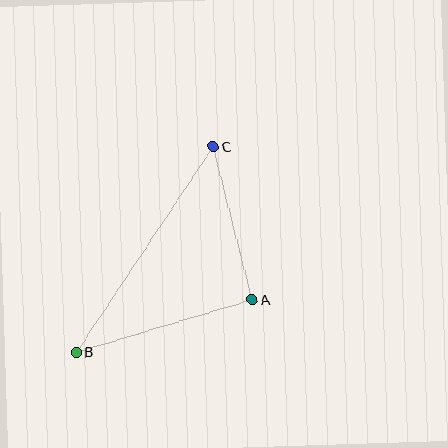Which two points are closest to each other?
Points A and C are closest to each other.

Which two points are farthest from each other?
Points B and C are farthest from each other.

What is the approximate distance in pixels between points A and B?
The distance between A and B is approximately 184 pixels.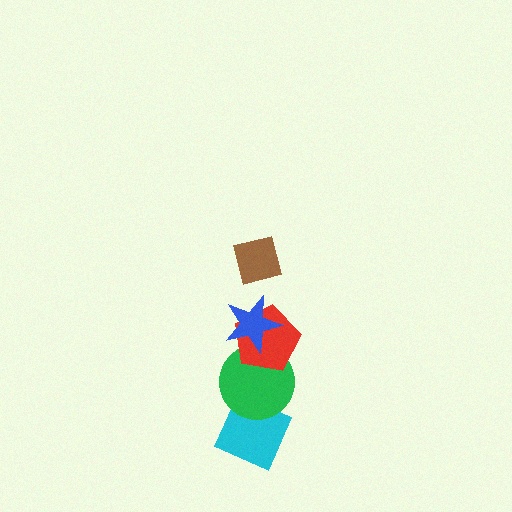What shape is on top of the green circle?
The red pentagon is on top of the green circle.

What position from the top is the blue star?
The blue star is 2nd from the top.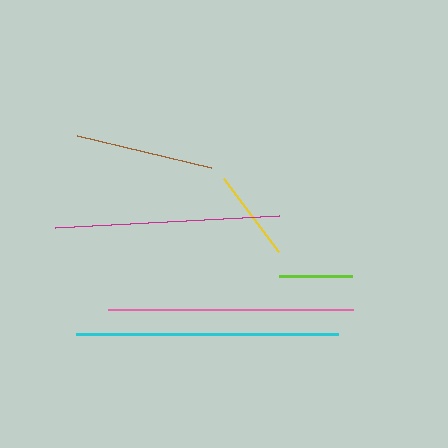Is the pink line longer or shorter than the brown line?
The pink line is longer than the brown line.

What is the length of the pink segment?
The pink segment is approximately 245 pixels long.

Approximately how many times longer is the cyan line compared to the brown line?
The cyan line is approximately 1.9 times the length of the brown line.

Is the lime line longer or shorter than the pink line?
The pink line is longer than the lime line.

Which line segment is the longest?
The cyan line is the longest at approximately 262 pixels.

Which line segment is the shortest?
The lime line is the shortest at approximately 73 pixels.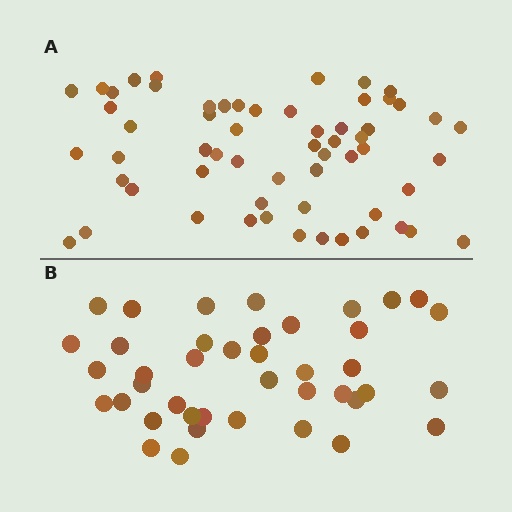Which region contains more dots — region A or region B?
Region A (the top region) has more dots.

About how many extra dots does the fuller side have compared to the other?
Region A has approximately 20 more dots than region B.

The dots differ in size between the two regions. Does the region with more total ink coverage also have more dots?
No. Region B has more total ink coverage because its dots are larger, but region A actually contains more individual dots. Total area can be misleading — the number of items is what matters here.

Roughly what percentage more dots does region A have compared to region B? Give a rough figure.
About 45% more.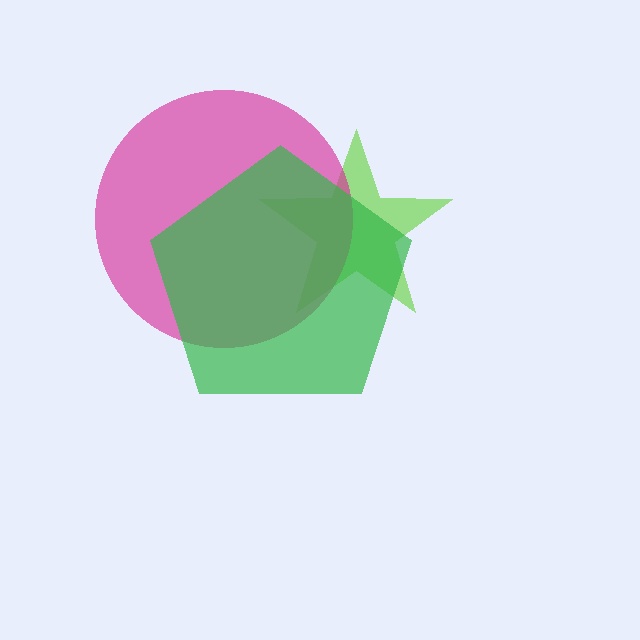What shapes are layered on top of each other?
The layered shapes are: a lime star, a magenta circle, a green pentagon.